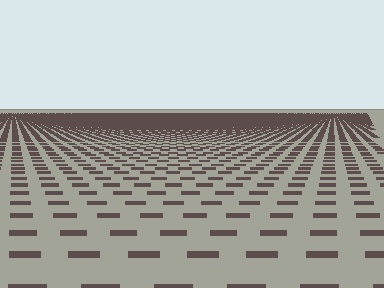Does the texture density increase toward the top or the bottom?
Density increases toward the top.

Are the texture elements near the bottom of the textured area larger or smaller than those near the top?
Larger. Near the bottom, elements are closer to the viewer and appear at a bigger on-screen size.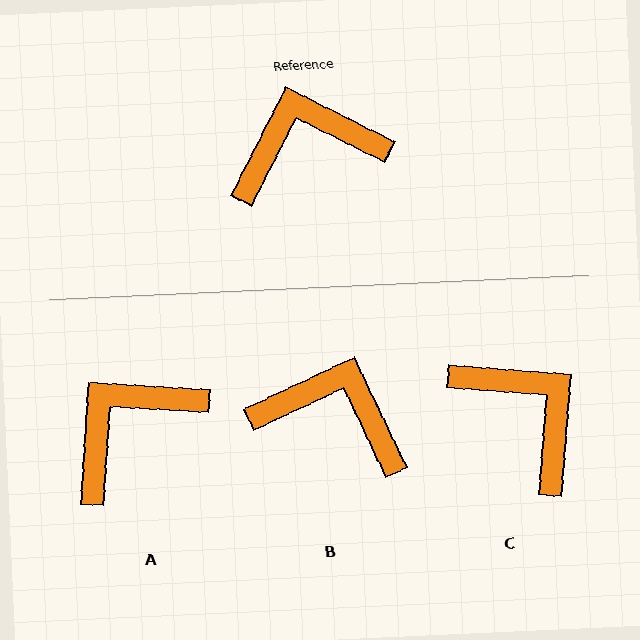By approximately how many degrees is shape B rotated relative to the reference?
Approximately 38 degrees clockwise.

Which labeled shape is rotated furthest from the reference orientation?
C, about 68 degrees away.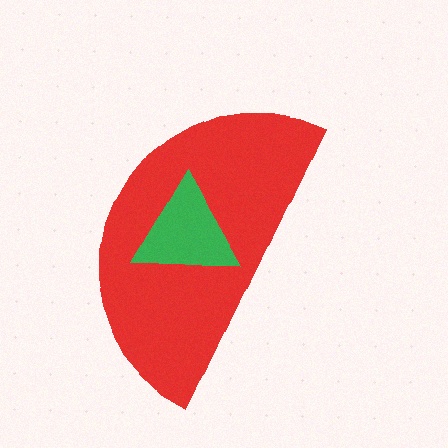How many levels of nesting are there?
2.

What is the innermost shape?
The green triangle.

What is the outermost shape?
The red semicircle.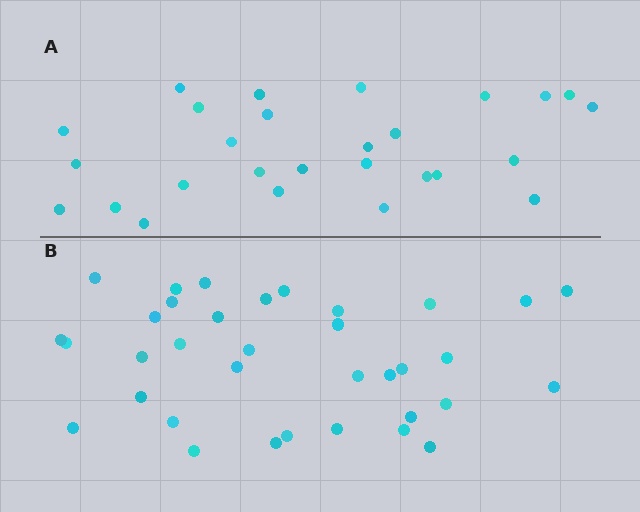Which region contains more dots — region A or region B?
Region B (the bottom region) has more dots.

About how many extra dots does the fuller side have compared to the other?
Region B has roughly 8 or so more dots than region A.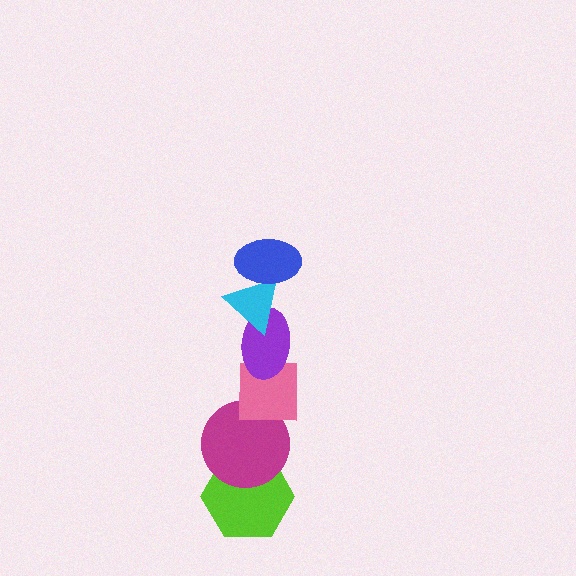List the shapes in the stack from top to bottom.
From top to bottom: the blue ellipse, the cyan triangle, the purple ellipse, the pink square, the magenta circle, the lime hexagon.